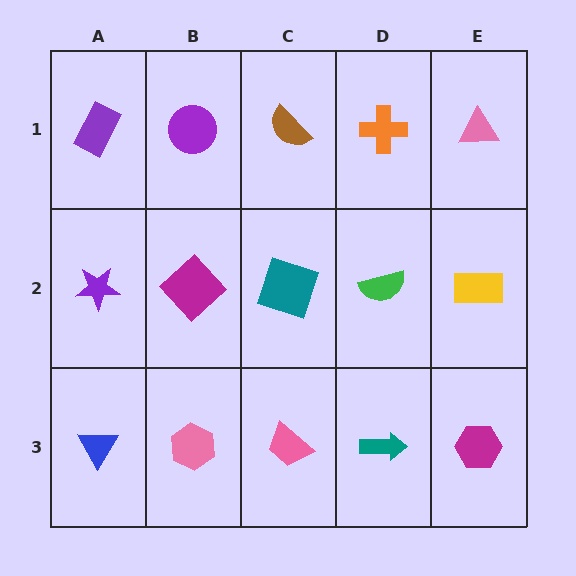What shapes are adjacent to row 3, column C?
A teal square (row 2, column C), a pink hexagon (row 3, column B), a teal arrow (row 3, column D).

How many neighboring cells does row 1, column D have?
3.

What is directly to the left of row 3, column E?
A teal arrow.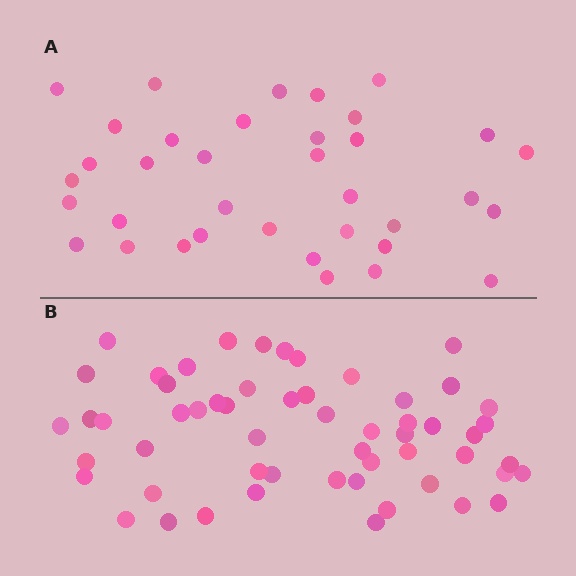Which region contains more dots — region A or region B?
Region B (the bottom region) has more dots.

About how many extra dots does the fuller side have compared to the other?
Region B has approximately 20 more dots than region A.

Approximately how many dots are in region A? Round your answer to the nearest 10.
About 40 dots. (The exact count is 36, which rounds to 40.)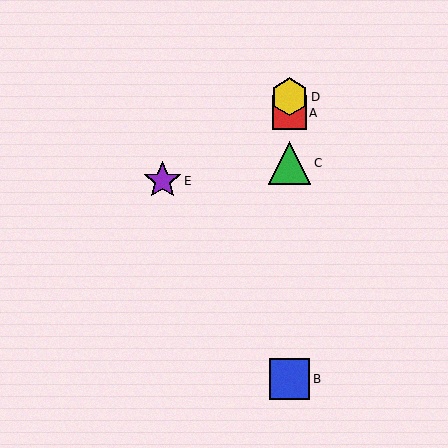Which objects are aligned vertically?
Objects A, B, C, D are aligned vertically.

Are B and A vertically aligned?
Yes, both are at x≈289.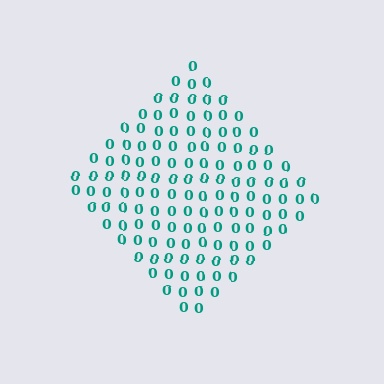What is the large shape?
The large shape is a diamond.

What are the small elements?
The small elements are digit 0's.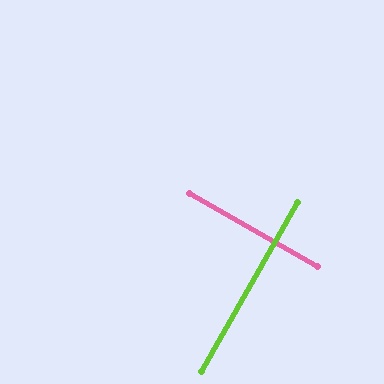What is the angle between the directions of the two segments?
Approximately 90 degrees.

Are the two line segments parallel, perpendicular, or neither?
Perpendicular — they meet at approximately 90°.